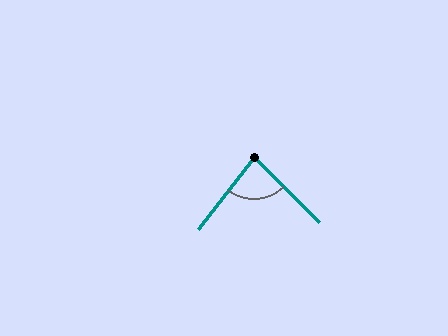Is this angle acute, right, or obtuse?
It is acute.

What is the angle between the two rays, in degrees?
Approximately 83 degrees.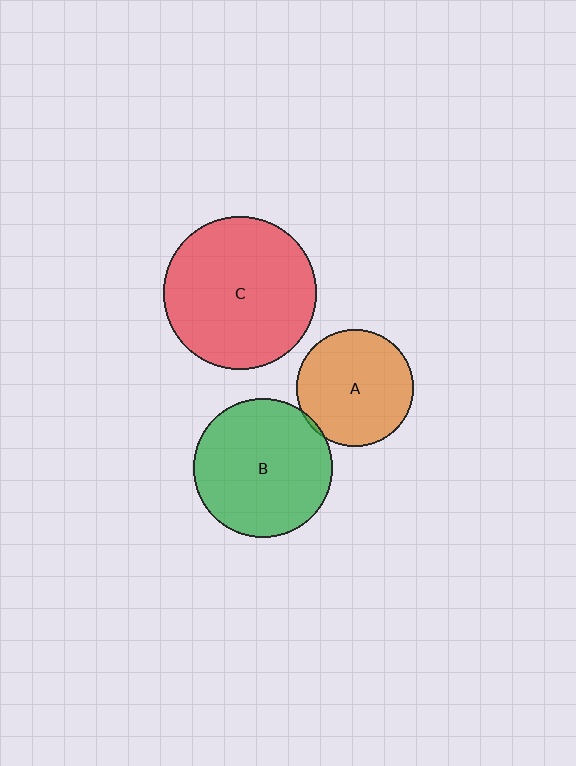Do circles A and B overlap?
Yes.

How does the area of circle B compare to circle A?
Approximately 1.4 times.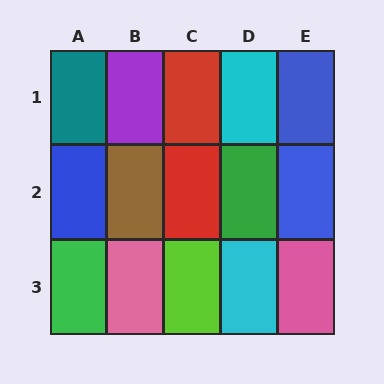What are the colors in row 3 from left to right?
Green, pink, lime, cyan, pink.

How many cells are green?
2 cells are green.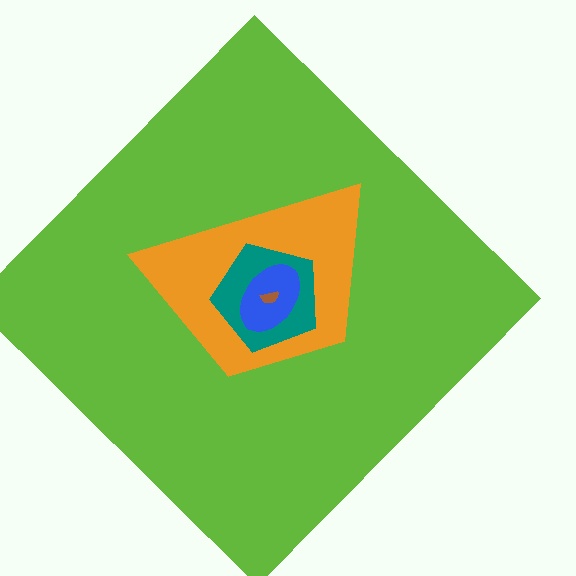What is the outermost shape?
The lime diamond.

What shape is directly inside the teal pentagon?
The blue ellipse.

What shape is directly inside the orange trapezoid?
The teal pentagon.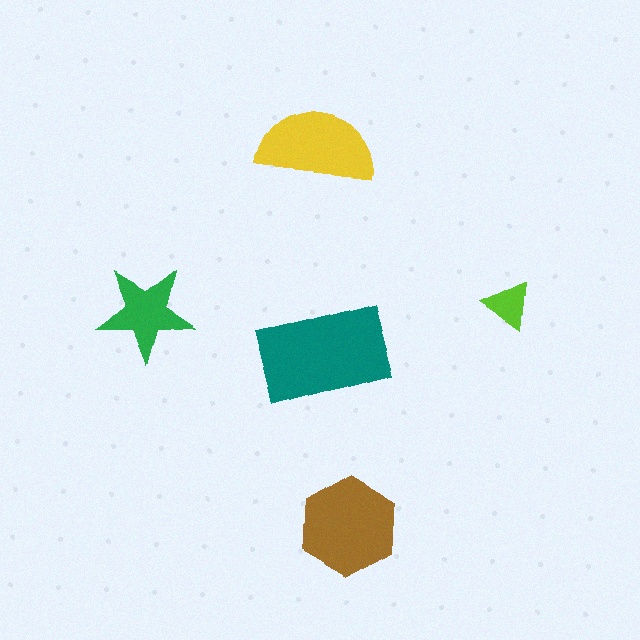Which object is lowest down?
The brown hexagon is bottommost.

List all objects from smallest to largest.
The lime triangle, the green star, the yellow semicircle, the brown hexagon, the teal rectangle.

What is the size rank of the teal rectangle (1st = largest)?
1st.